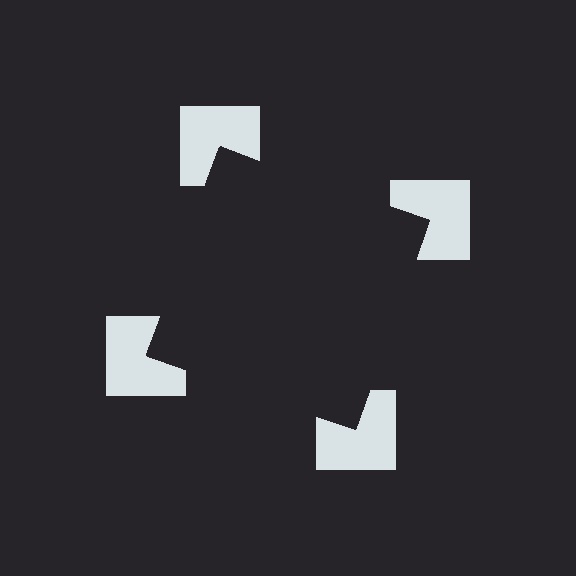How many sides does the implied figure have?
4 sides.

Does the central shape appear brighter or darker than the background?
It typically appears slightly darker than the background, even though no actual brightness change is drawn.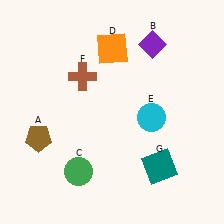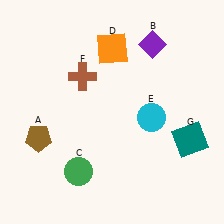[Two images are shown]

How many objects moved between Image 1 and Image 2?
1 object moved between the two images.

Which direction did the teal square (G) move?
The teal square (G) moved right.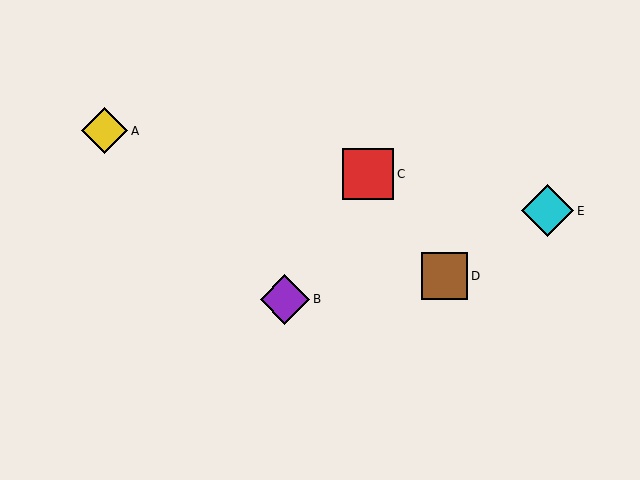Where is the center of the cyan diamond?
The center of the cyan diamond is at (548, 211).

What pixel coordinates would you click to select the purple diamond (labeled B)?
Click at (285, 299) to select the purple diamond B.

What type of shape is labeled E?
Shape E is a cyan diamond.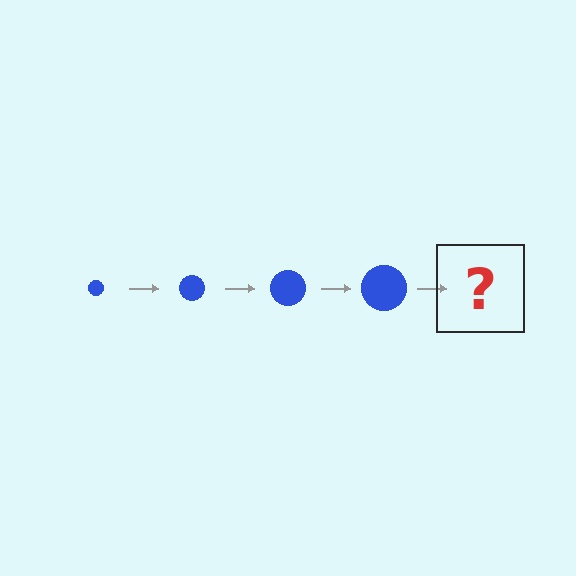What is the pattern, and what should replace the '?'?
The pattern is that the circle gets progressively larger each step. The '?' should be a blue circle, larger than the previous one.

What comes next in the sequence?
The next element should be a blue circle, larger than the previous one.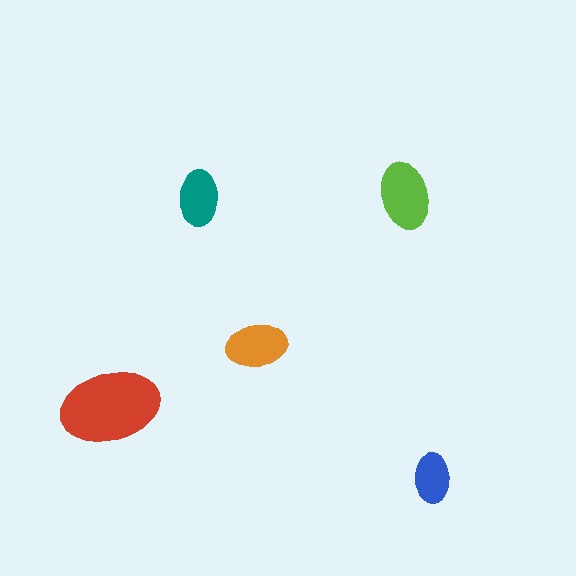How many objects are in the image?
There are 5 objects in the image.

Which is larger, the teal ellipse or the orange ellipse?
The orange one.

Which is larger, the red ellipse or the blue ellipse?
The red one.